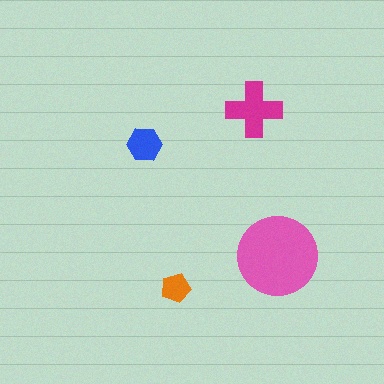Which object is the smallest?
The orange pentagon.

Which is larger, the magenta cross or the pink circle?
The pink circle.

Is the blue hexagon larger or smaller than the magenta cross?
Smaller.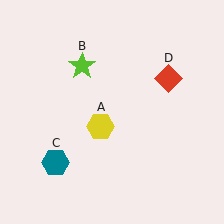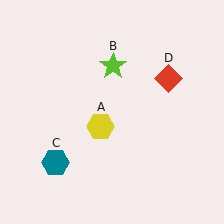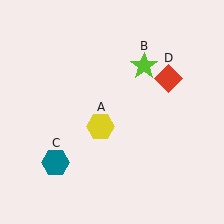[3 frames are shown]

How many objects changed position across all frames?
1 object changed position: lime star (object B).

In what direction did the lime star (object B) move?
The lime star (object B) moved right.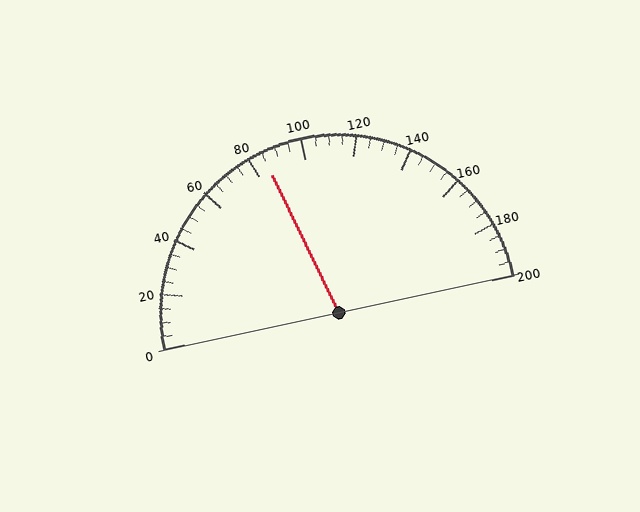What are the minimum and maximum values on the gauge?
The gauge ranges from 0 to 200.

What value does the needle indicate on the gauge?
The needle indicates approximately 85.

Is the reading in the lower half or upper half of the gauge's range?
The reading is in the lower half of the range (0 to 200).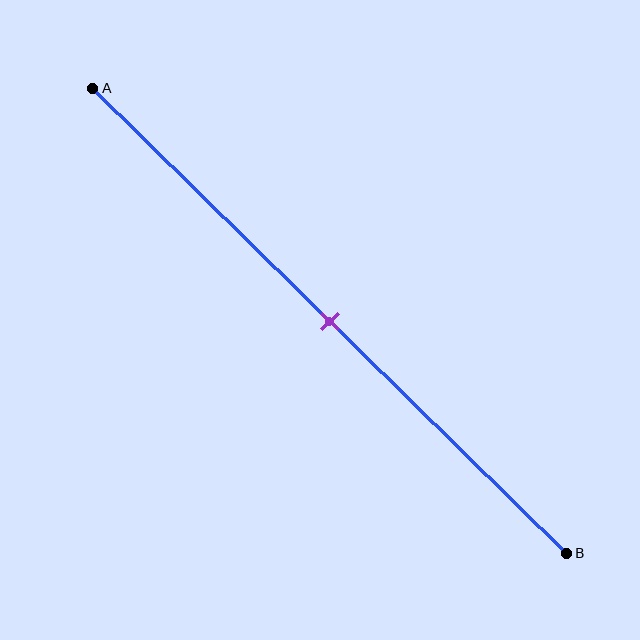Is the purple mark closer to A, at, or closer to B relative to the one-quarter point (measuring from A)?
The purple mark is closer to point B than the one-quarter point of segment AB.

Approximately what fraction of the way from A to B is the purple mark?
The purple mark is approximately 50% of the way from A to B.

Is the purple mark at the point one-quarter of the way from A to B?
No, the mark is at about 50% from A, not at the 25% one-quarter point.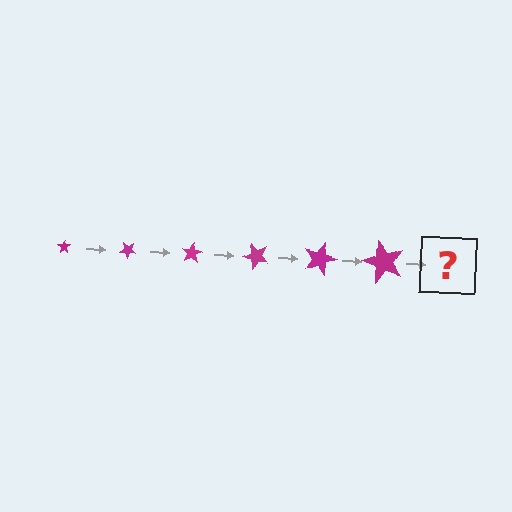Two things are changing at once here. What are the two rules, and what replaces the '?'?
The two rules are that the star grows larger each step and it rotates 40 degrees each step. The '?' should be a star, larger than the previous one and rotated 240 degrees from the start.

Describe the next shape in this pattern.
It should be a star, larger than the previous one and rotated 240 degrees from the start.